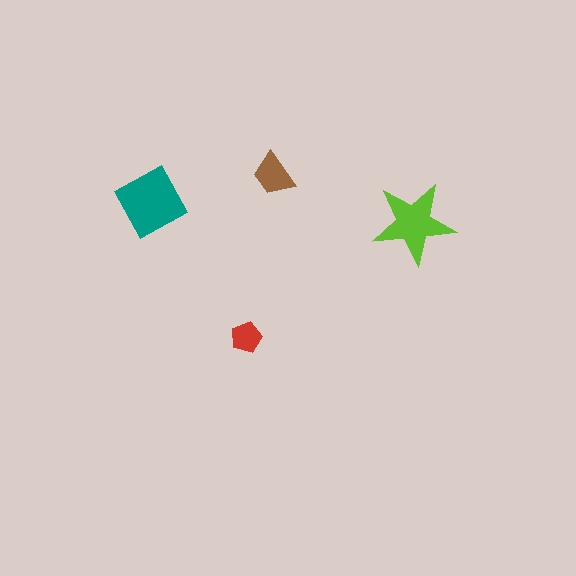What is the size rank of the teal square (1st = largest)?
1st.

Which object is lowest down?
The red pentagon is bottommost.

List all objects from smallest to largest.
The red pentagon, the brown trapezoid, the lime star, the teal square.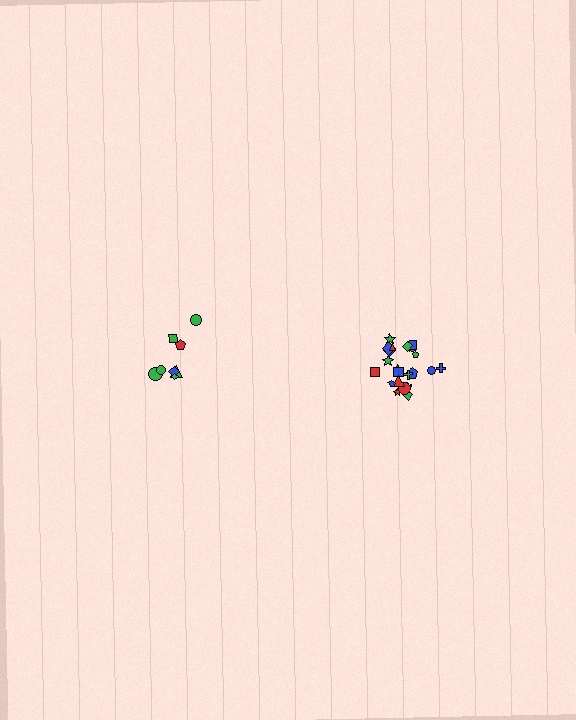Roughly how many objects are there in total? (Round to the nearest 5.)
Roughly 30 objects in total.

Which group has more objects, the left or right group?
The right group.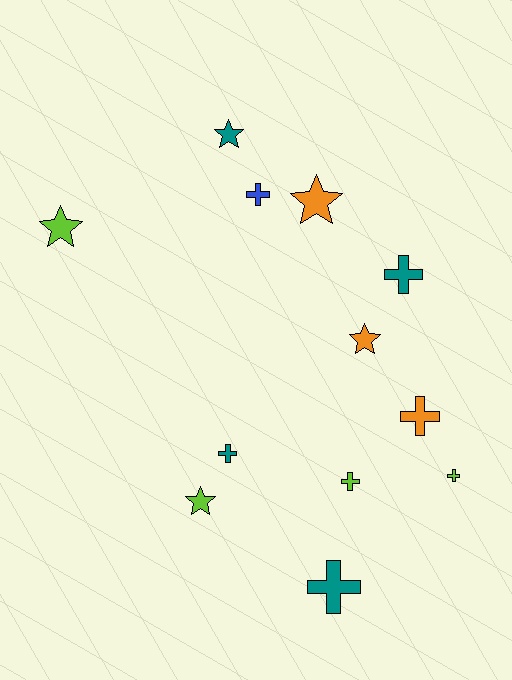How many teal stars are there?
There is 1 teal star.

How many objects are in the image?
There are 12 objects.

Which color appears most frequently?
Lime, with 4 objects.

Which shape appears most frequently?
Cross, with 7 objects.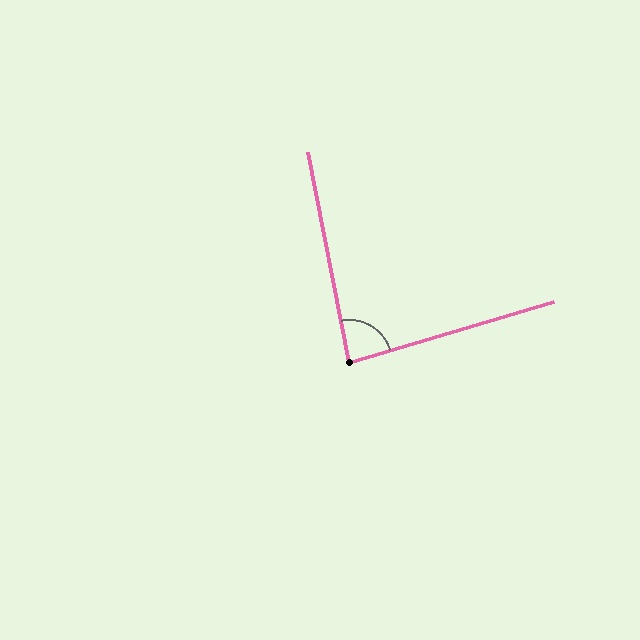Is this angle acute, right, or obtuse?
It is acute.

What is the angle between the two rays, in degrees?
Approximately 85 degrees.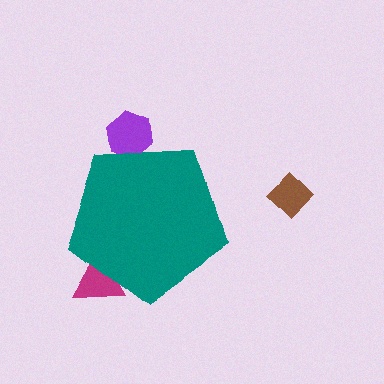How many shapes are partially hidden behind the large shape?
2 shapes are partially hidden.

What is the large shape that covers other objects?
A teal pentagon.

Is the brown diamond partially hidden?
No, the brown diamond is fully visible.